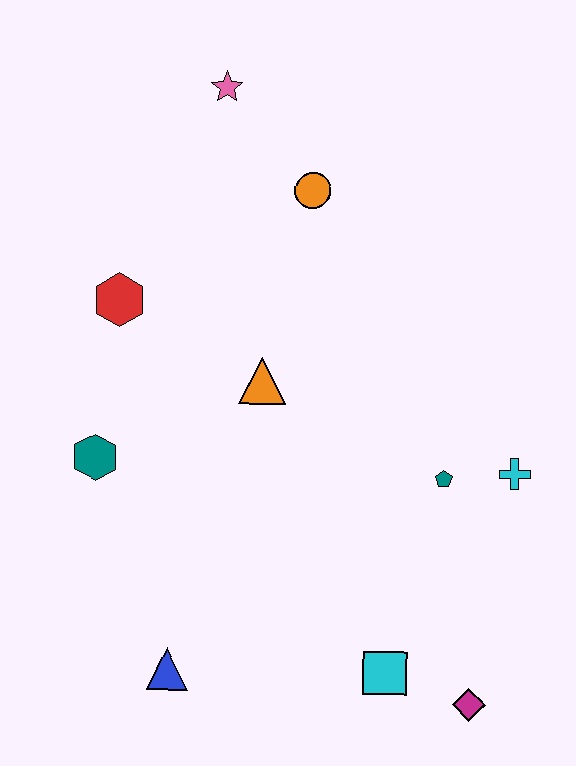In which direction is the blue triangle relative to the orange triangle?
The blue triangle is below the orange triangle.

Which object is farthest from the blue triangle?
The pink star is farthest from the blue triangle.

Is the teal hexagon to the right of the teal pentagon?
No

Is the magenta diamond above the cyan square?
No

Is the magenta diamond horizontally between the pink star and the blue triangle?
No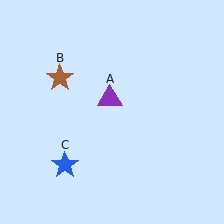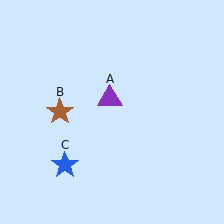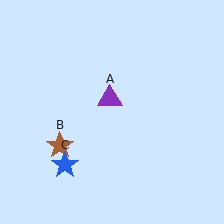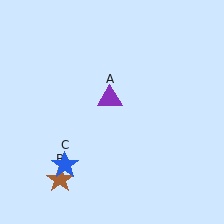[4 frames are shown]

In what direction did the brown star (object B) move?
The brown star (object B) moved down.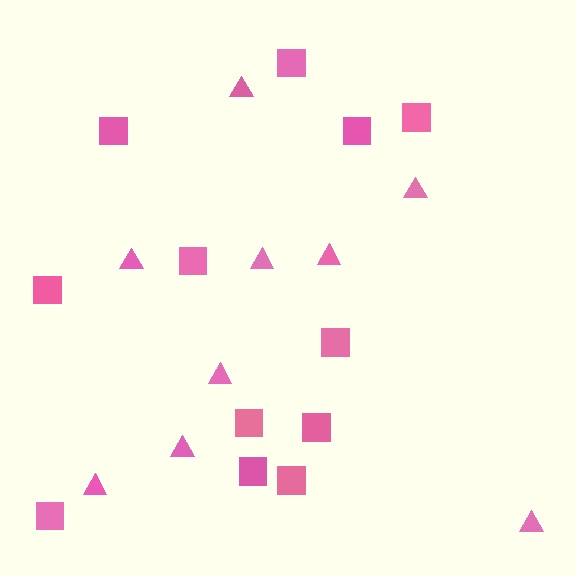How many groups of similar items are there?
There are 2 groups: one group of squares (12) and one group of triangles (9).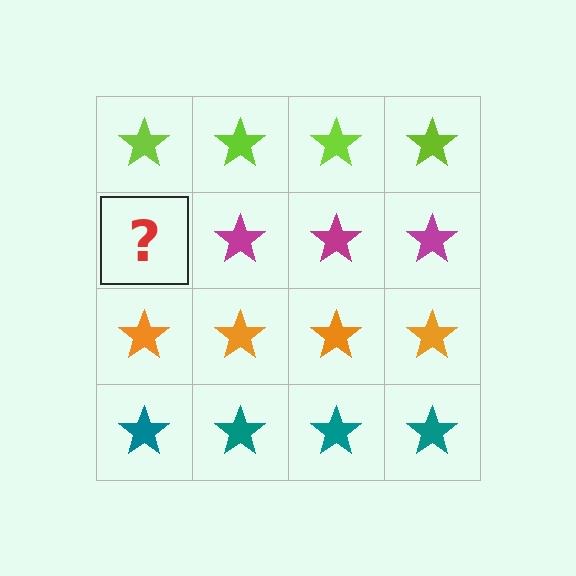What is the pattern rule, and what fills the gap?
The rule is that each row has a consistent color. The gap should be filled with a magenta star.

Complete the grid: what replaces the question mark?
The question mark should be replaced with a magenta star.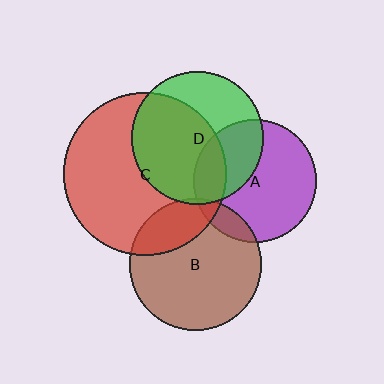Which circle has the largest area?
Circle C (red).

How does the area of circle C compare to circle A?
Approximately 1.8 times.